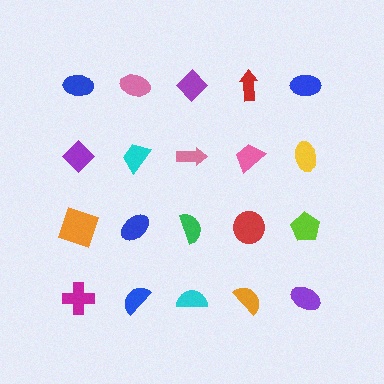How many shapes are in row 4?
5 shapes.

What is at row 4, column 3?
A cyan semicircle.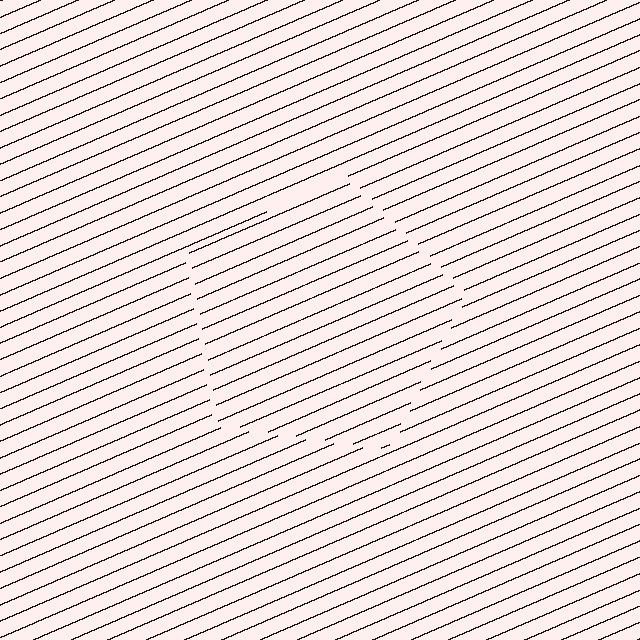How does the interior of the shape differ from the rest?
The interior of the shape contains the same grating, shifted by half a period — the contour is defined by the phase discontinuity where line-ends from the inner and outer gratings abut.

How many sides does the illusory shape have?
5 sides — the line-ends trace a pentagon.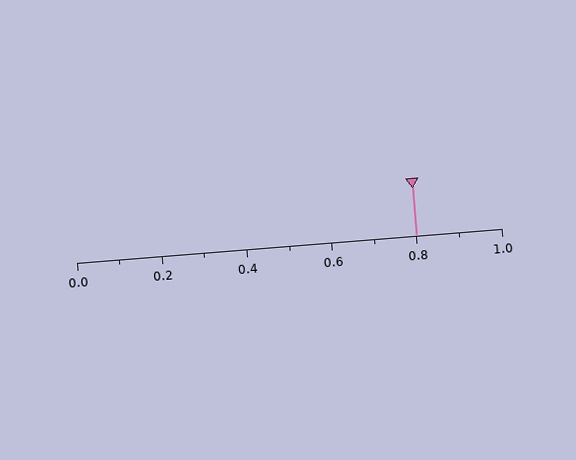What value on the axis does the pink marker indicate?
The marker indicates approximately 0.8.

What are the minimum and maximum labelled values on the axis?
The axis runs from 0.0 to 1.0.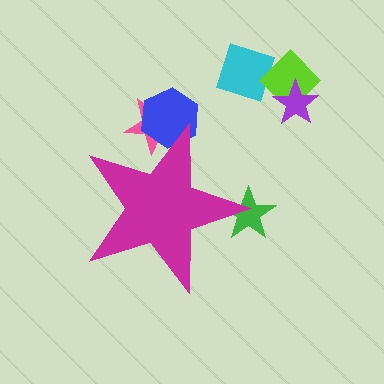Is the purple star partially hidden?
No, the purple star is fully visible.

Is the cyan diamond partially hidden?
No, the cyan diamond is fully visible.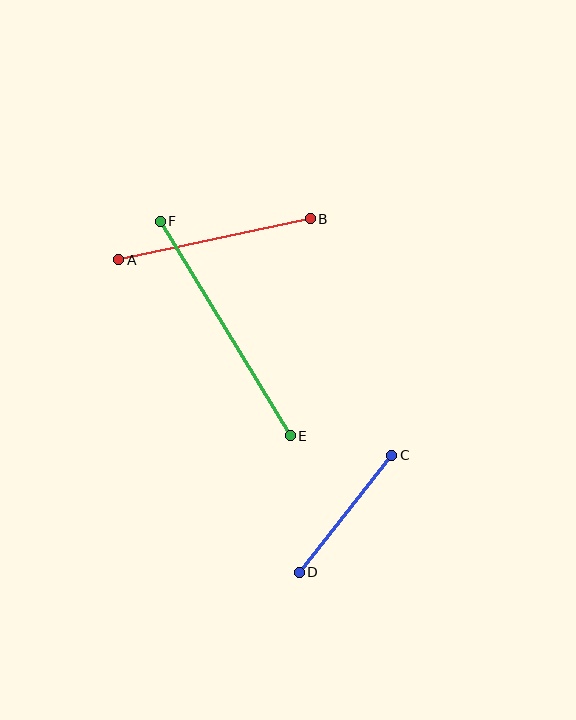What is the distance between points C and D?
The distance is approximately 149 pixels.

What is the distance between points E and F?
The distance is approximately 251 pixels.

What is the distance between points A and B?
The distance is approximately 196 pixels.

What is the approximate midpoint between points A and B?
The midpoint is at approximately (215, 239) pixels.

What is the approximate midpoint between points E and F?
The midpoint is at approximately (225, 328) pixels.